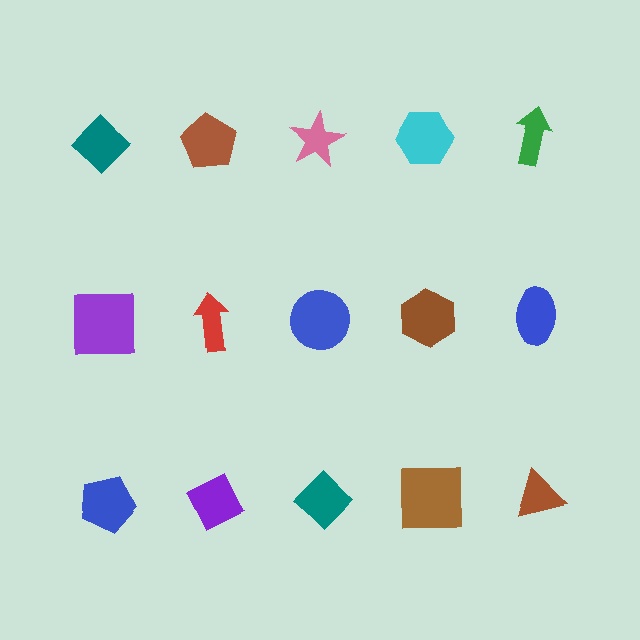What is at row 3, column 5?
A brown triangle.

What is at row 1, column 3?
A pink star.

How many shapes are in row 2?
5 shapes.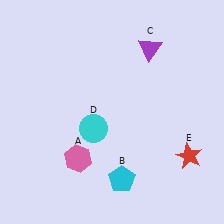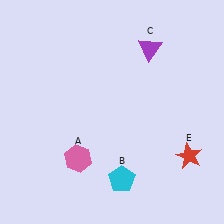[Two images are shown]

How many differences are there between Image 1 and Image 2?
There is 1 difference between the two images.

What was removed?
The cyan circle (D) was removed in Image 2.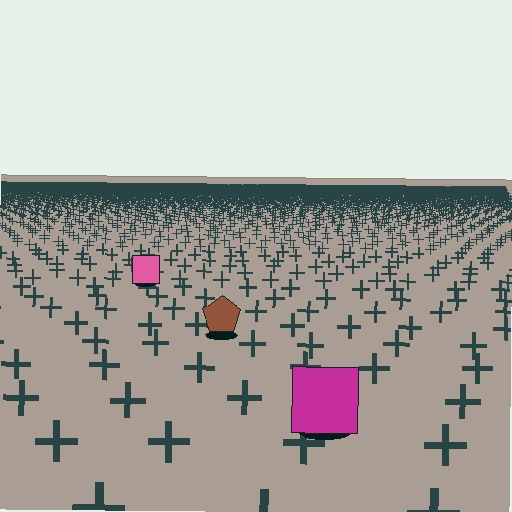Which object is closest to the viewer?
The magenta square is closest. The texture marks near it are larger and more spread out.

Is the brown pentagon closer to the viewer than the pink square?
Yes. The brown pentagon is closer — you can tell from the texture gradient: the ground texture is coarser near it.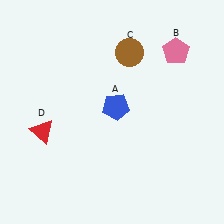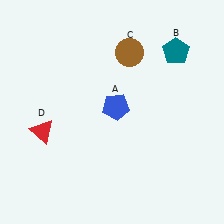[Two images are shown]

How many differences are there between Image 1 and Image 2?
There is 1 difference between the two images.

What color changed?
The pentagon (B) changed from pink in Image 1 to teal in Image 2.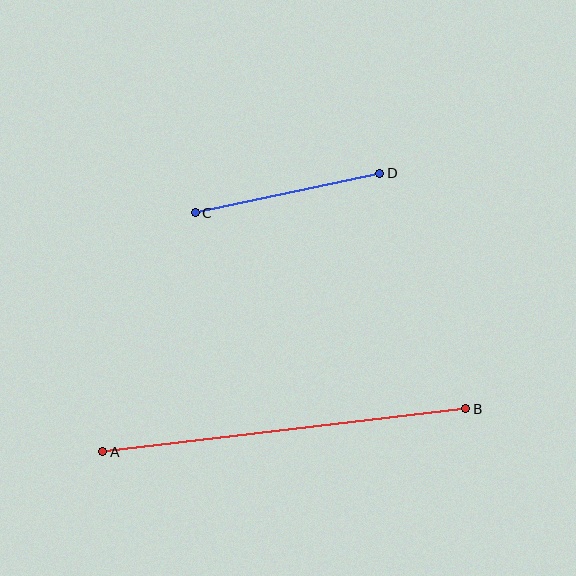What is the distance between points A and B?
The distance is approximately 366 pixels.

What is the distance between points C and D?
The distance is approximately 189 pixels.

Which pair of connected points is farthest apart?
Points A and B are farthest apart.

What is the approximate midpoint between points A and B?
The midpoint is at approximately (284, 430) pixels.